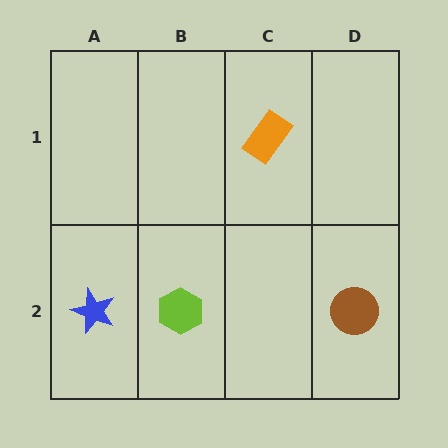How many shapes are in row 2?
3 shapes.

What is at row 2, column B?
A lime hexagon.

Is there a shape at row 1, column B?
No, that cell is empty.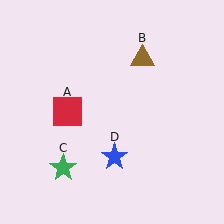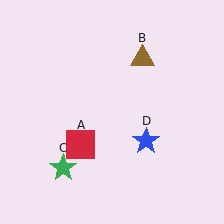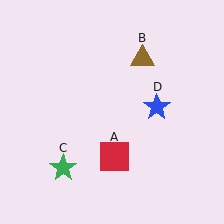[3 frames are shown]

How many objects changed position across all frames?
2 objects changed position: red square (object A), blue star (object D).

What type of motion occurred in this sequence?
The red square (object A), blue star (object D) rotated counterclockwise around the center of the scene.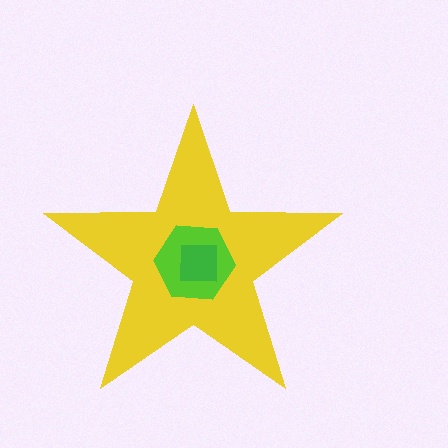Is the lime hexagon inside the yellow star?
Yes.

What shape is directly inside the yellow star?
The lime hexagon.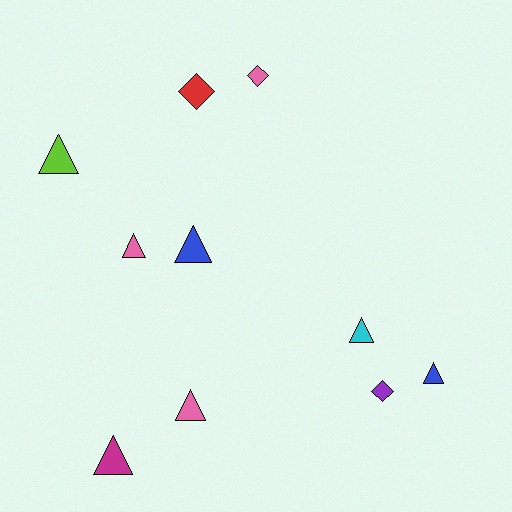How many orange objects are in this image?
There are no orange objects.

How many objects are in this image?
There are 10 objects.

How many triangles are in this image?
There are 7 triangles.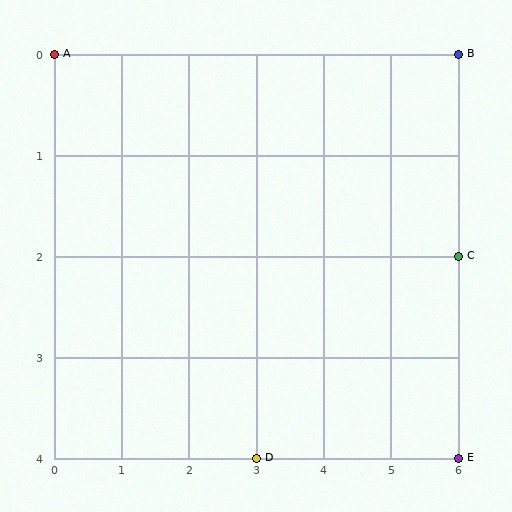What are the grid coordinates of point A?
Point A is at grid coordinates (0, 0).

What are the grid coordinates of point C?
Point C is at grid coordinates (6, 2).